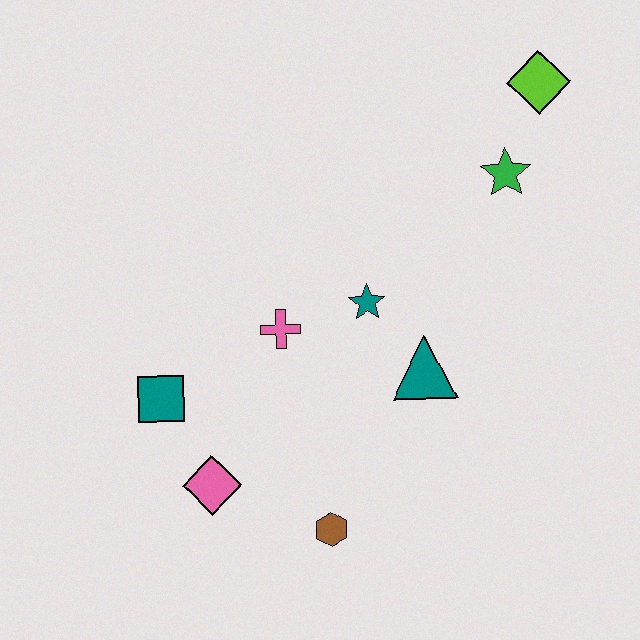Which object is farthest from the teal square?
The lime diamond is farthest from the teal square.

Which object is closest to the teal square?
The pink diamond is closest to the teal square.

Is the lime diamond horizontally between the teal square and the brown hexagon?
No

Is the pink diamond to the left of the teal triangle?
Yes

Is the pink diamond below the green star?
Yes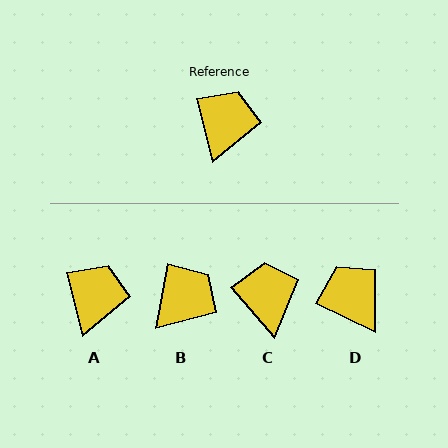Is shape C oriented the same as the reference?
No, it is off by about 27 degrees.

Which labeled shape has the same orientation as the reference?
A.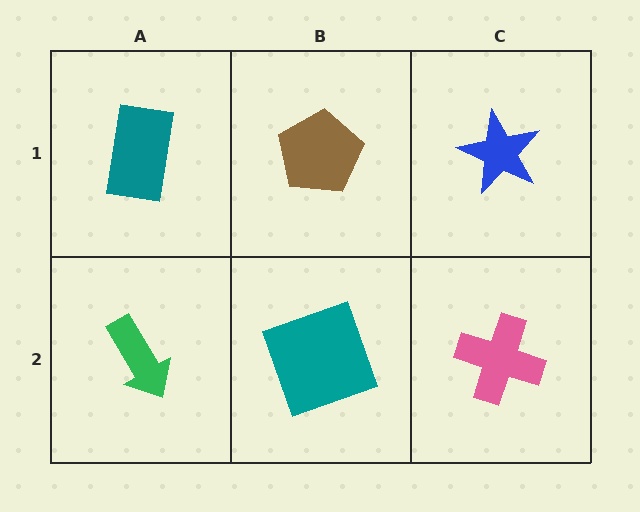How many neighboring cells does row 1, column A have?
2.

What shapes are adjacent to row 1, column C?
A pink cross (row 2, column C), a brown pentagon (row 1, column B).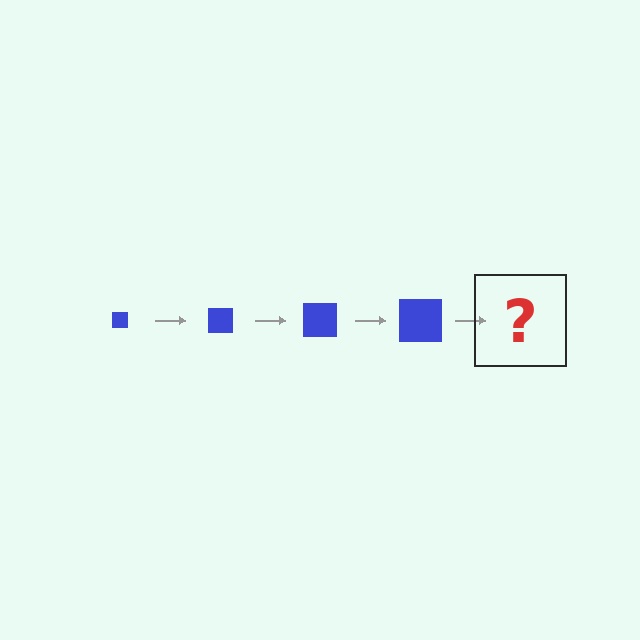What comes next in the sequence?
The next element should be a blue square, larger than the previous one.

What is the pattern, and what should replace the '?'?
The pattern is that the square gets progressively larger each step. The '?' should be a blue square, larger than the previous one.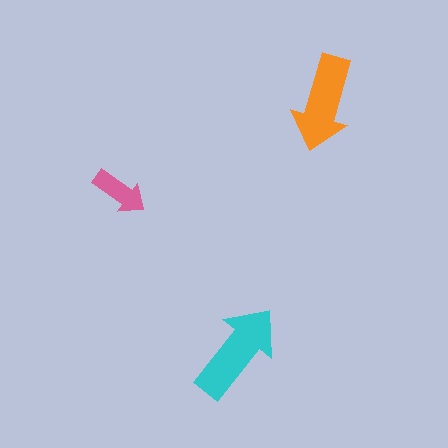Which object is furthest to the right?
The orange arrow is rightmost.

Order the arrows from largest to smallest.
the cyan one, the orange one, the pink one.